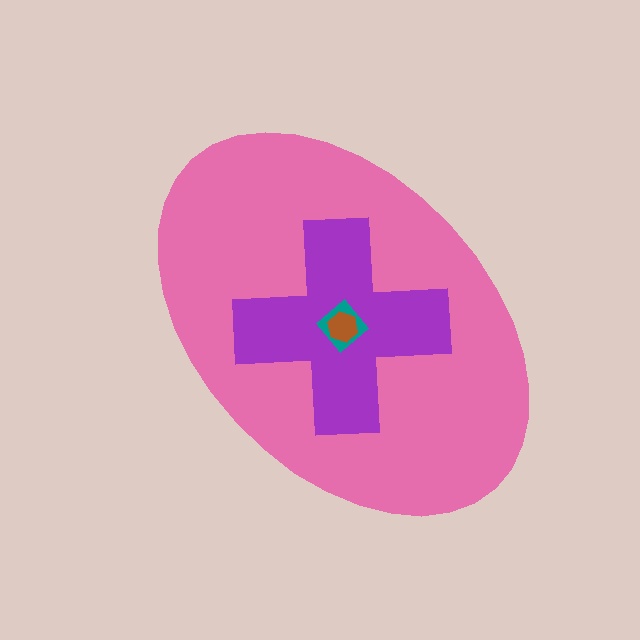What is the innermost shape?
The brown hexagon.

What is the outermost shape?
The pink ellipse.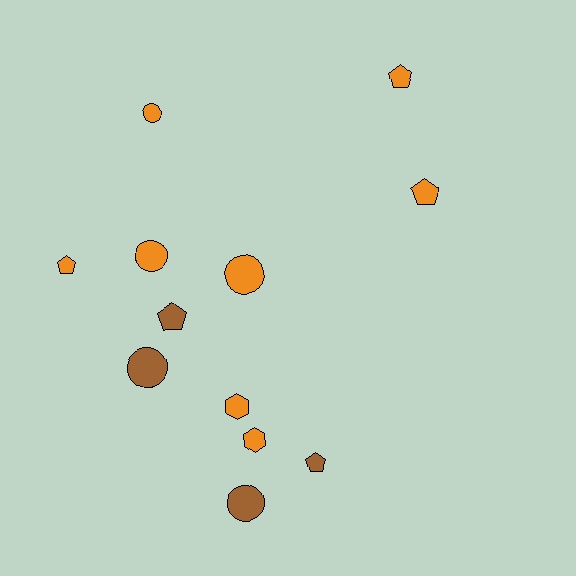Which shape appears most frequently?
Circle, with 5 objects.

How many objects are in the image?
There are 12 objects.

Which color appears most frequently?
Orange, with 8 objects.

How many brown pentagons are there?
There are 2 brown pentagons.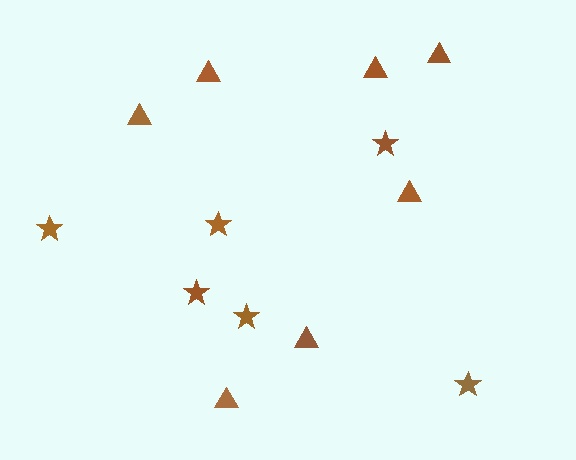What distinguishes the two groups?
There are 2 groups: one group of stars (6) and one group of triangles (7).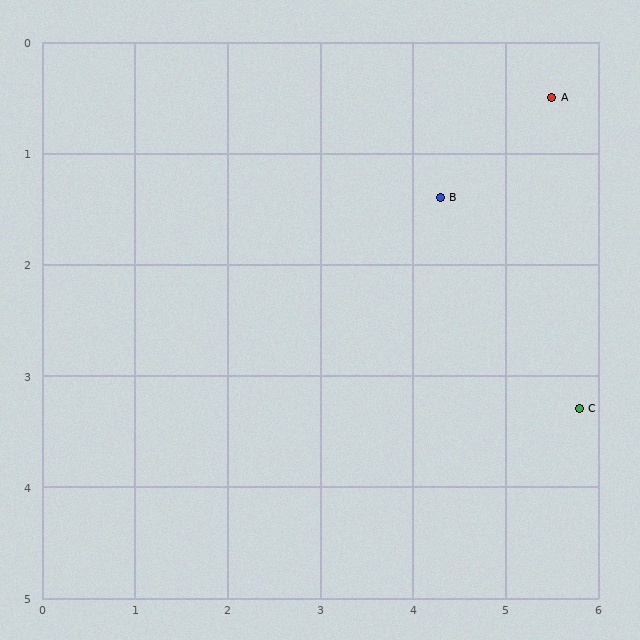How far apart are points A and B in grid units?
Points A and B are about 1.5 grid units apart.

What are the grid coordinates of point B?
Point B is at approximately (4.3, 1.4).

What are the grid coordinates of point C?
Point C is at approximately (5.8, 3.3).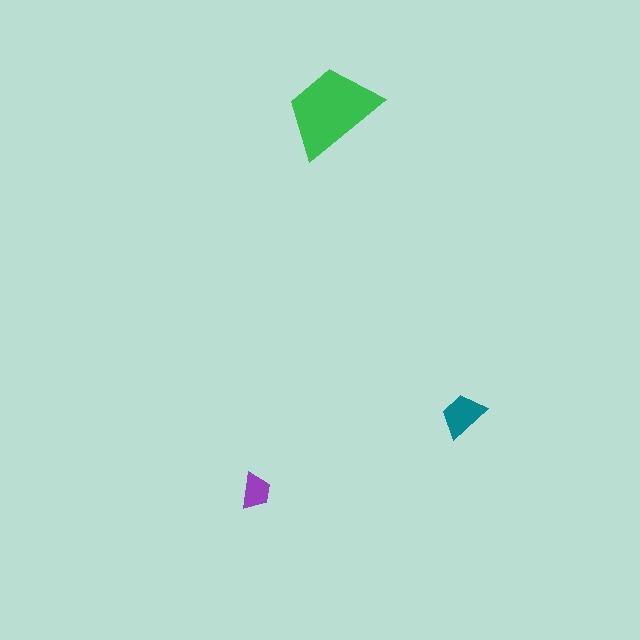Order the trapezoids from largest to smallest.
the green one, the teal one, the purple one.